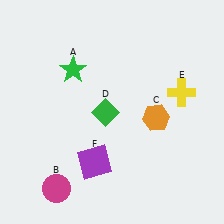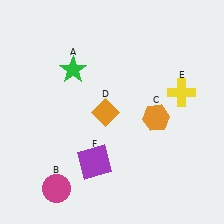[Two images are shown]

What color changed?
The diamond (D) changed from green in Image 1 to orange in Image 2.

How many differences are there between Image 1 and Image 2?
There is 1 difference between the two images.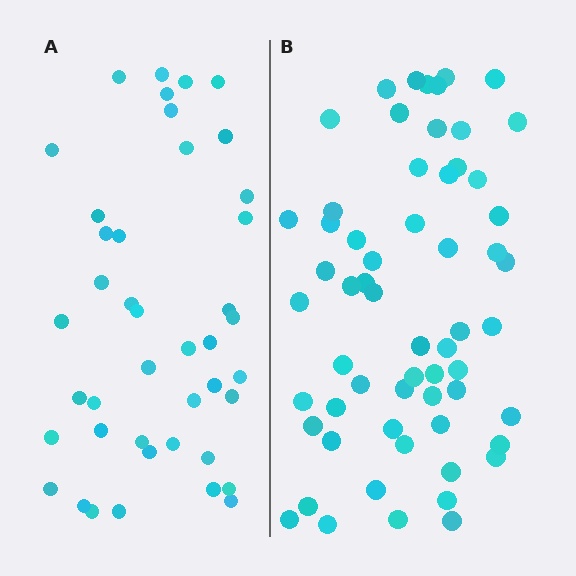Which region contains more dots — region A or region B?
Region B (the right region) has more dots.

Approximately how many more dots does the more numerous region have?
Region B has approximately 20 more dots than region A.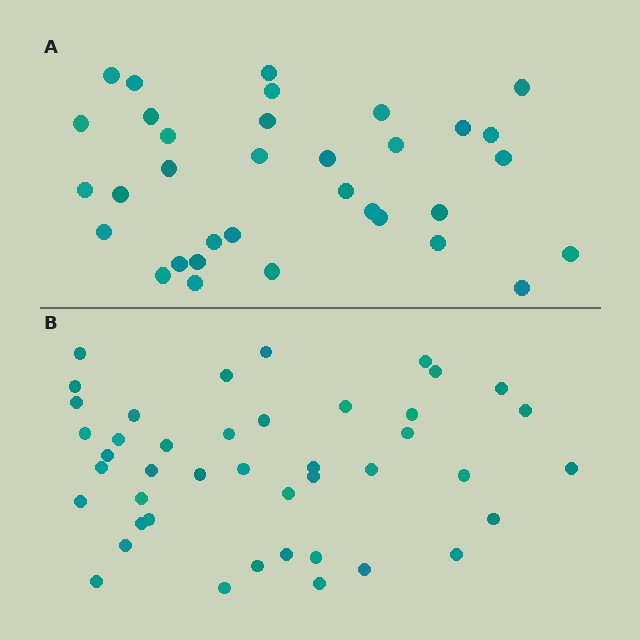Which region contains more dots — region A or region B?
Region B (the bottom region) has more dots.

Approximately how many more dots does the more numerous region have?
Region B has roughly 8 or so more dots than region A.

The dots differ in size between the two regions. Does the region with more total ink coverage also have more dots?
No. Region A has more total ink coverage because its dots are larger, but region B actually contains more individual dots. Total area can be misleading — the number of items is what matters here.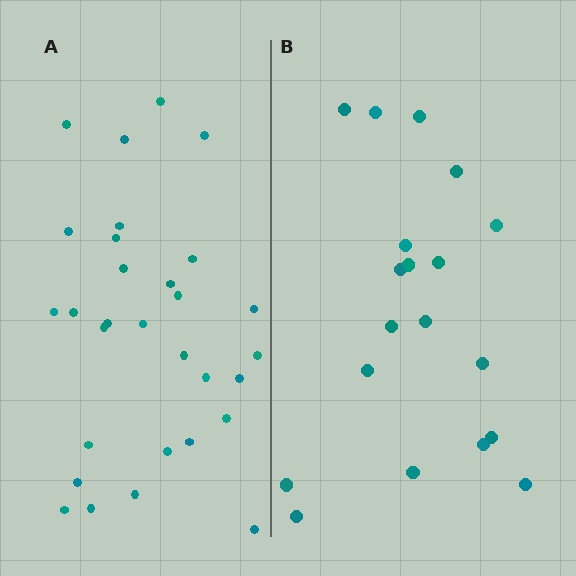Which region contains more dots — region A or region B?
Region A (the left region) has more dots.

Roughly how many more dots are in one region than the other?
Region A has roughly 12 or so more dots than region B.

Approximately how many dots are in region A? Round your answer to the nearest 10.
About 30 dots.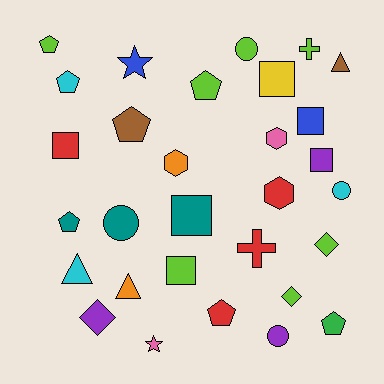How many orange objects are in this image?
There are 2 orange objects.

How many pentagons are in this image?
There are 7 pentagons.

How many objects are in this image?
There are 30 objects.